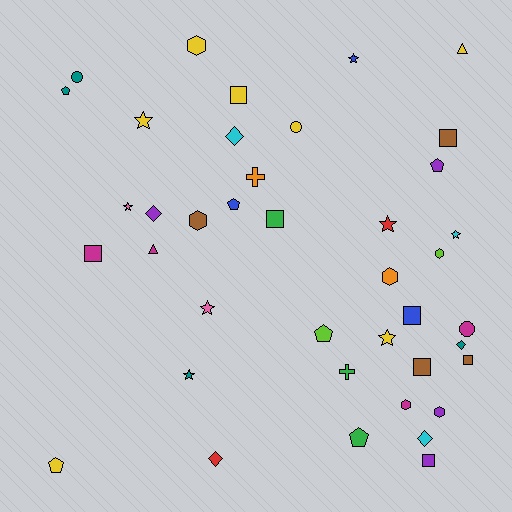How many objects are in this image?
There are 40 objects.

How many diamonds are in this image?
There are 5 diamonds.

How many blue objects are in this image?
There are 3 blue objects.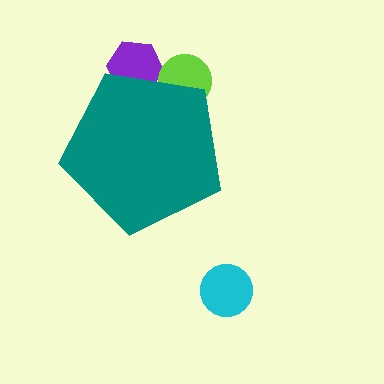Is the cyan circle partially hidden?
No, the cyan circle is fully visible.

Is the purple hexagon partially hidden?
Yes, the purple hexagon is partially hidden behind the teal pentagon.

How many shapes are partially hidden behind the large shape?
2 shapes are partially hidden.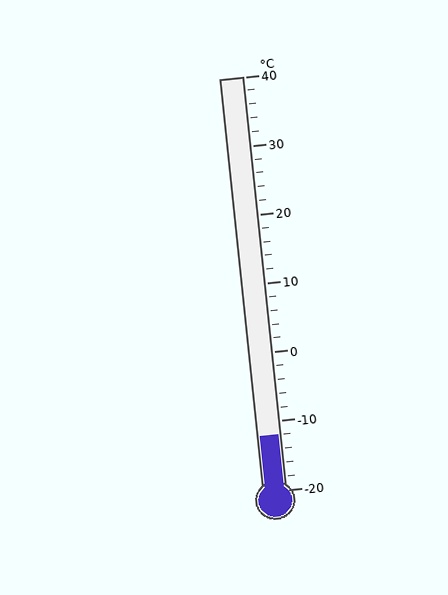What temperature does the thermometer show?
The thermometer shows approximately -12°C.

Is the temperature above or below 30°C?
The temperature is below 30°C.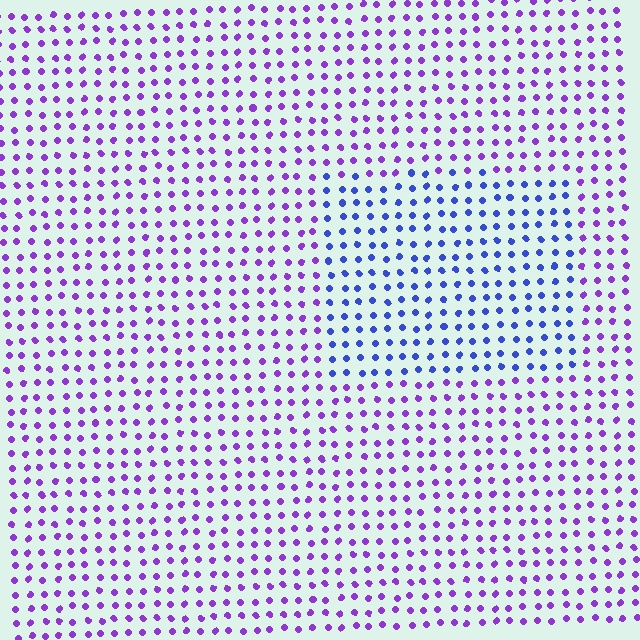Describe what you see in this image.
The image is filled with small purple elements in a uniform arrangement. A rectangle-shaped region is visible where the elements are tinted to a slightly different hue, forming a subtle color boundary.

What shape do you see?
I see a rectangle.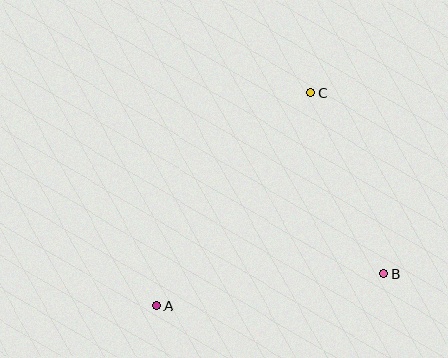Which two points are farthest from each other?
Points A and C are farthest from each other.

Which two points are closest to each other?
Points B and C are closest to each other.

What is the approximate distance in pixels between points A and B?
The distance between A and B is approximately 230 pixels.